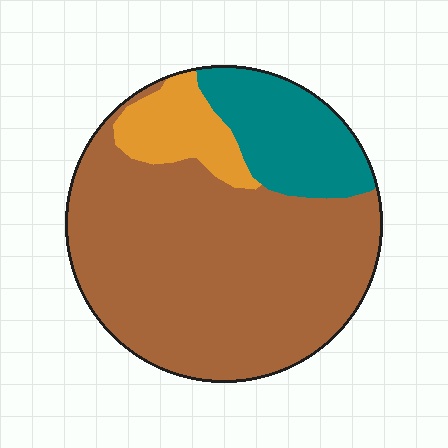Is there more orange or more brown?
Brown.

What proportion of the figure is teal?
Teal takes up less than a quarter of the figure.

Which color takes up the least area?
Orange, at roughly 10%.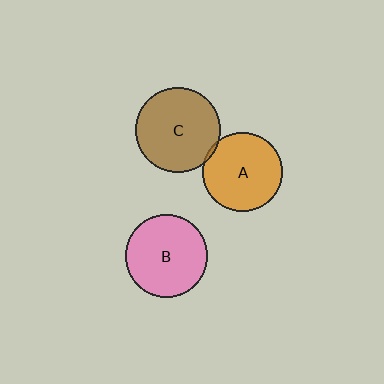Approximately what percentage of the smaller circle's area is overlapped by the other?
Approximately 5%.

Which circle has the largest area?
Circle C (brown).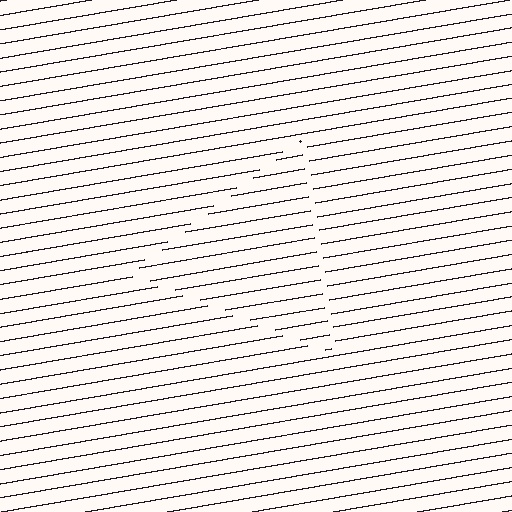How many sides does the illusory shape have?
3 sides — the line-ends trace a triangle.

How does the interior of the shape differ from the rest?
The interior of the shape contains the same grating, shifted by half a period — the contour is defined by the phase discontinuity where line-ends from the inner and outer gratings abut.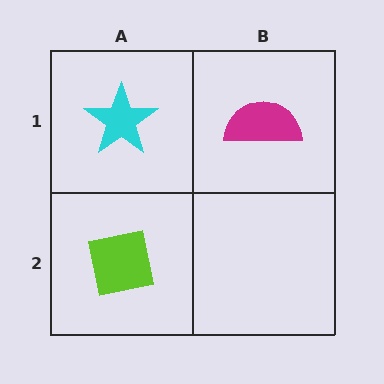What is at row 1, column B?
A magenta semicircle.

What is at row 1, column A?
A cyan star.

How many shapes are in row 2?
1 shape.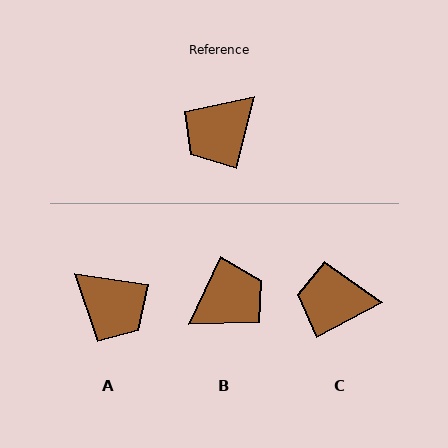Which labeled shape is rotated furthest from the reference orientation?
B, about 169 degrees away.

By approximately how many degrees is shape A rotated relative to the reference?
Approximately 96 degrees counter-clockwise.